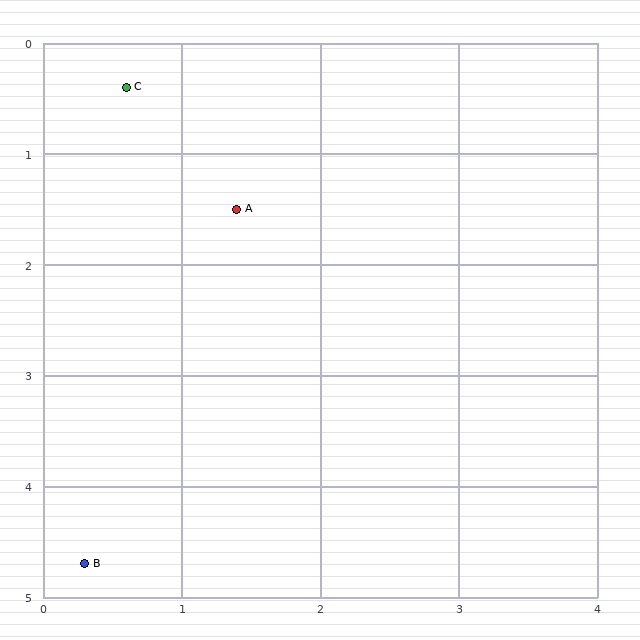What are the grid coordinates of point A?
Point A is at approximately (1.4, 1.5).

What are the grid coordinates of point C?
Point C is at approximately (0.6, 0.4).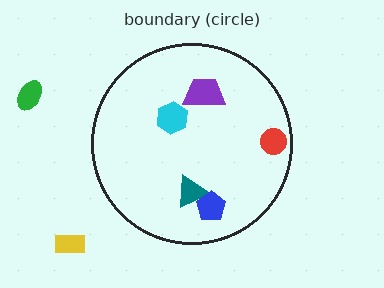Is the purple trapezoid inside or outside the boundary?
Inside.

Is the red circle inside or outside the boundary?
Inside.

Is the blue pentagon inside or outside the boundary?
Inside.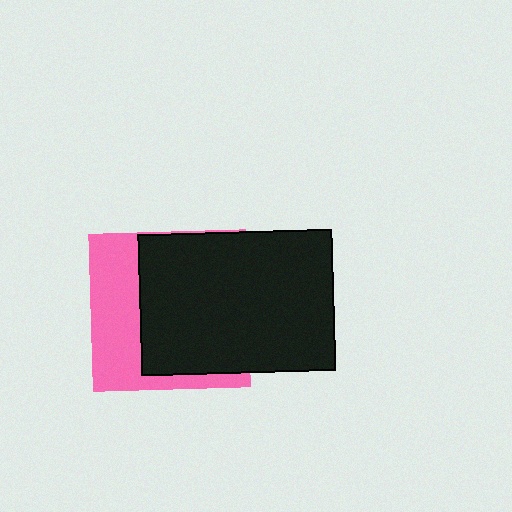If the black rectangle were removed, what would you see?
You would see the complete pink square.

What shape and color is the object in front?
The object in front is a black rectangle.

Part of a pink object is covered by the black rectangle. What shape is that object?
It is a square.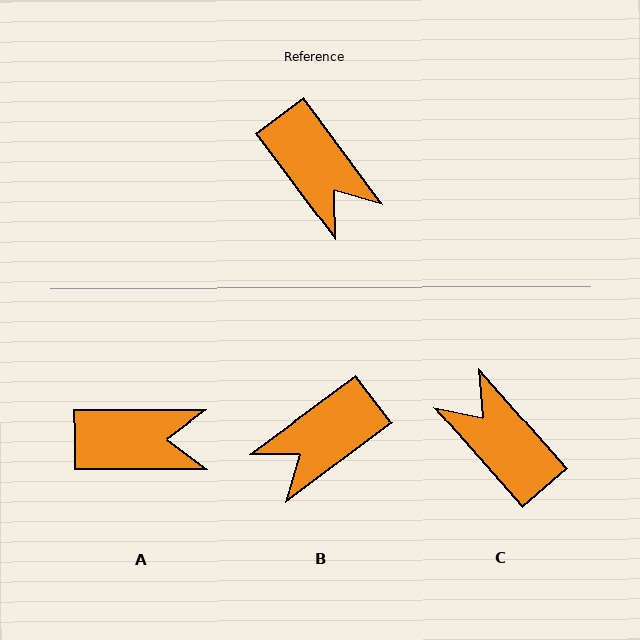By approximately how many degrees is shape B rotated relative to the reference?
Approximately 90 degrees clockwise.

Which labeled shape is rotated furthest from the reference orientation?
C, about 176 degrees away.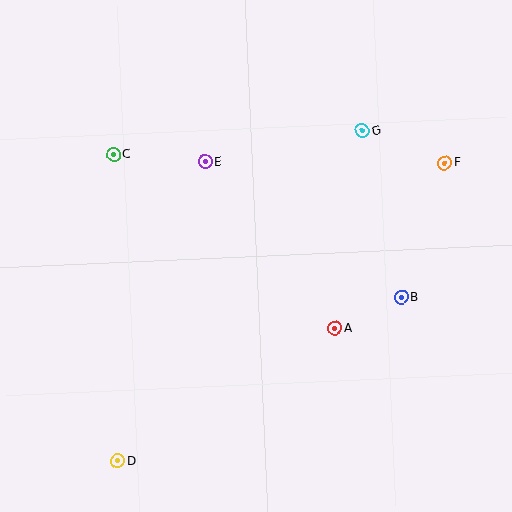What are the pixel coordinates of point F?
Point F is at (445, 163).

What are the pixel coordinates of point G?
Point G is at (363, 131).